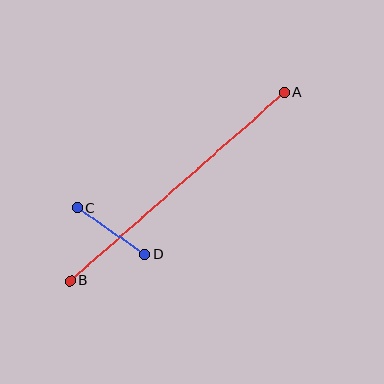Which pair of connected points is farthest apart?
Points A and B are farthest apart.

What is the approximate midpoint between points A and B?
The midpoint is at approximately (177, 187) pixels.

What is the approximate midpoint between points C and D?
The midpoint is at approximately (111, 231) pixels.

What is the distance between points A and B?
The distance is approximately 285 pixels.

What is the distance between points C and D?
The distance is approximately 82 pixels.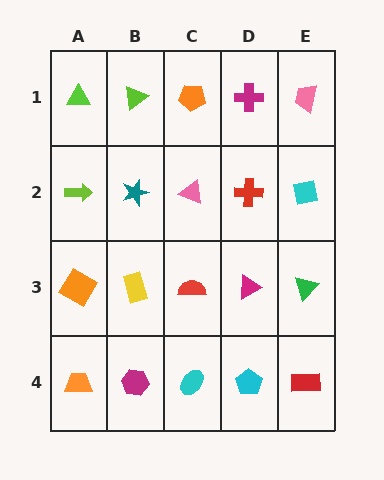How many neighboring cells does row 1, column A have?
2.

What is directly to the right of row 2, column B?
A pink triangle.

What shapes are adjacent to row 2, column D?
A magenta cross (row 1, column D), a magenta triangle (row 3, column D), a pink triangle (row 2, column C), a cyan square (row 2, column E).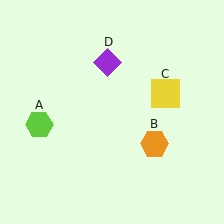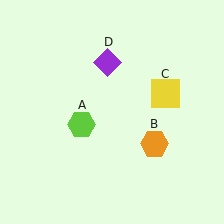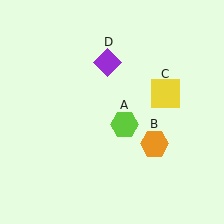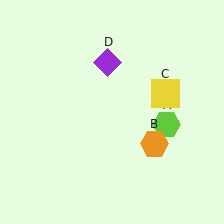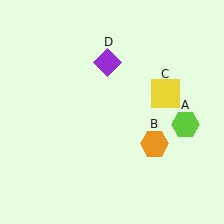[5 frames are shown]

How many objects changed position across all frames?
1 object changed position: lime hexagon (object A).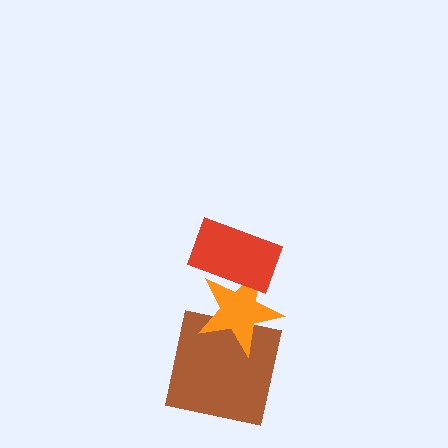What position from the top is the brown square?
The brown square is 3rd from the top.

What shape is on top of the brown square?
The orange star is on top of the brown square.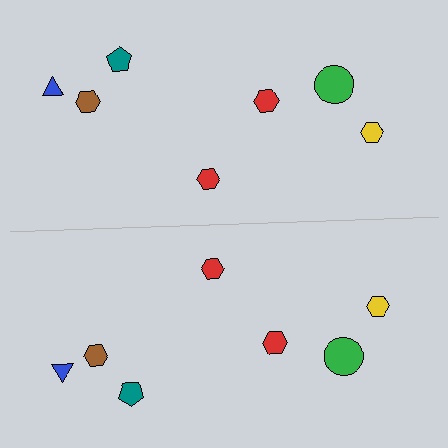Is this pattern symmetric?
Yes, this pattern has bilateral (reflection) symmetry.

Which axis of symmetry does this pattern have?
The pattern has a horizontal axis of symmetry running through the center of the image.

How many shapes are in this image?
There are 14 shapes in this image.